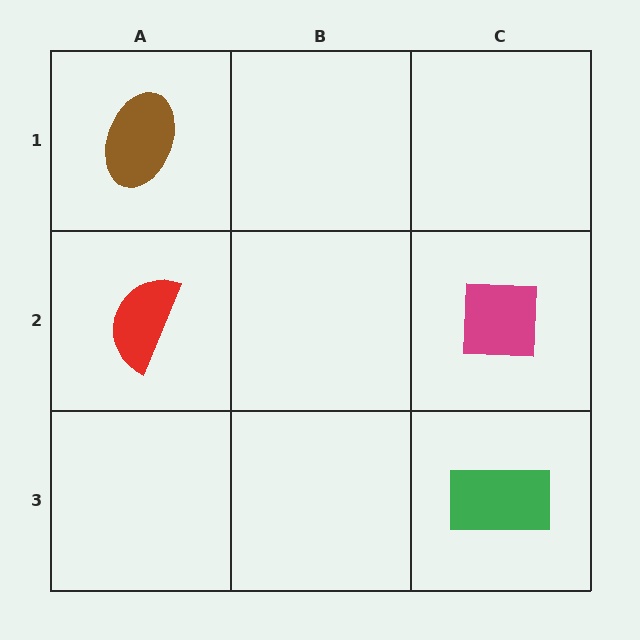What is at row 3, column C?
A green rectangle.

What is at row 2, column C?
A magenta square.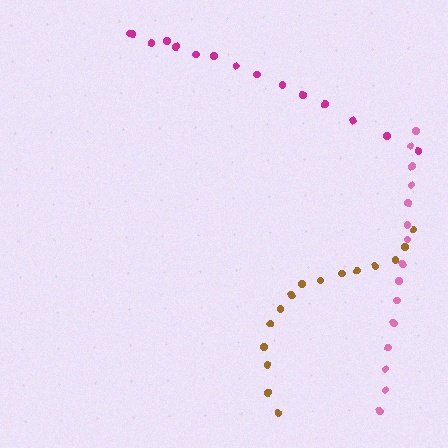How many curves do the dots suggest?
There are 3 distinct paths.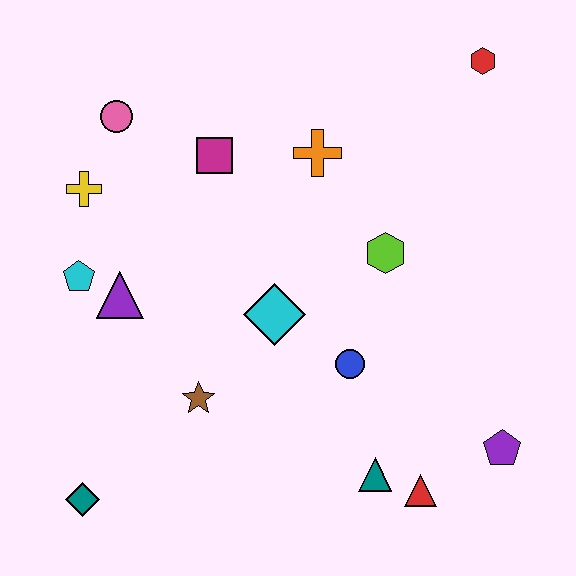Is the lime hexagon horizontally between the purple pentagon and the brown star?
Yes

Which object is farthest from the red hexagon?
The teal diamond is farthest from the red hexagon.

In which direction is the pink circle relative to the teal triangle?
The pink circle is above the teal triangle.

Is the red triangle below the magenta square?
Yes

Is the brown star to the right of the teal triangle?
No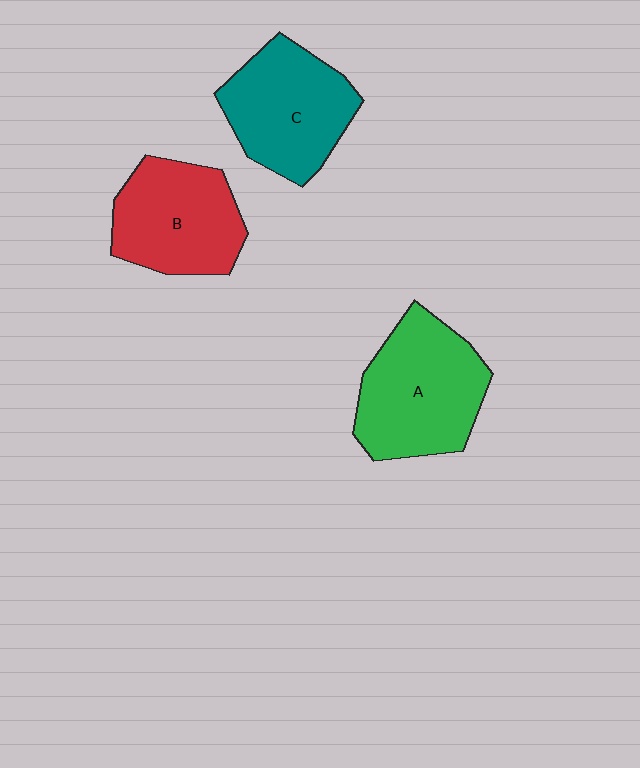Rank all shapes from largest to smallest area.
From largest to smallest: A (green), C (teal), B (red).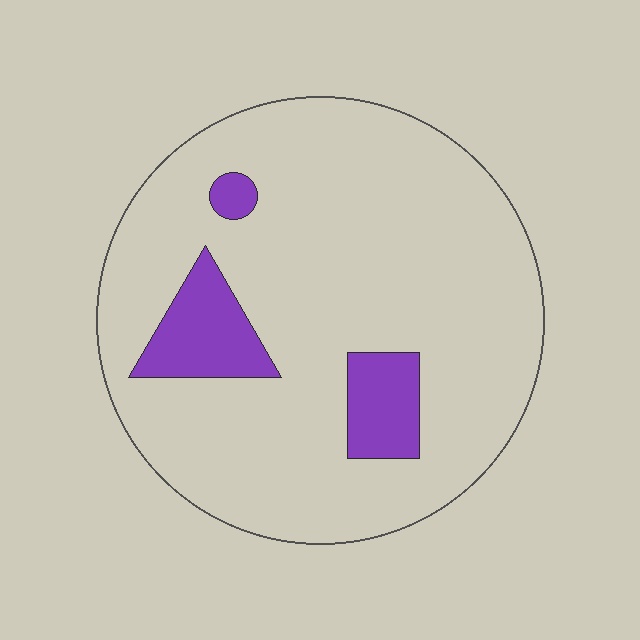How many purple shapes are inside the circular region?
3.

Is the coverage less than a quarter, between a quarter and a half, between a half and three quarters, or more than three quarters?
Less than a quarter.